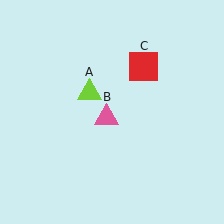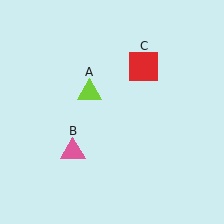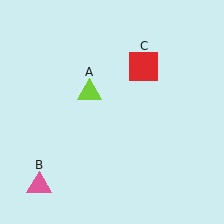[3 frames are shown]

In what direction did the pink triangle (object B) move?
The pink triangle (object B) moved down and to the left.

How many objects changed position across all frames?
1 object changed position: pink triangle (object B).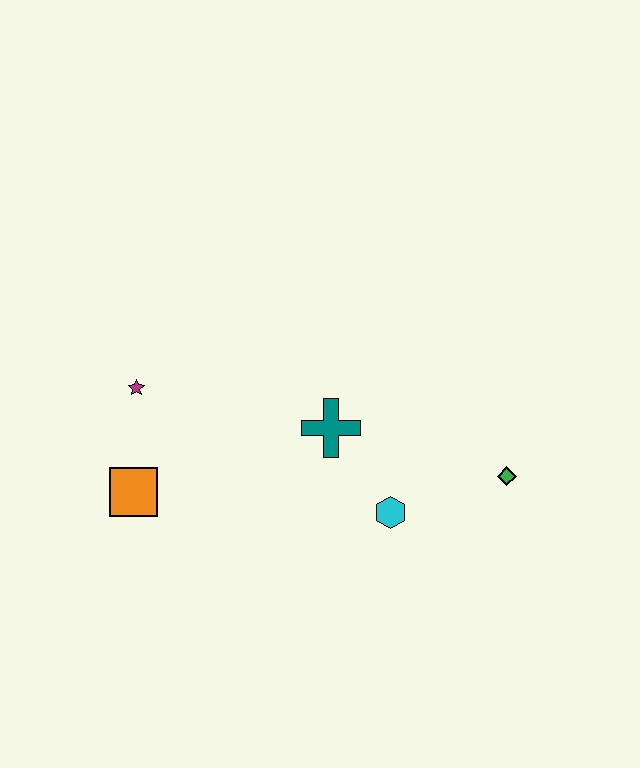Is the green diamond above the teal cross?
No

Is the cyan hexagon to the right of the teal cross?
Yes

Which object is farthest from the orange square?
The green diamond is farthest from the orange square.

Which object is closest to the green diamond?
The cyan hexagon is closest to the green diamond.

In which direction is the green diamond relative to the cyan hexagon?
The green diamond is to the right of the cyan hexagon.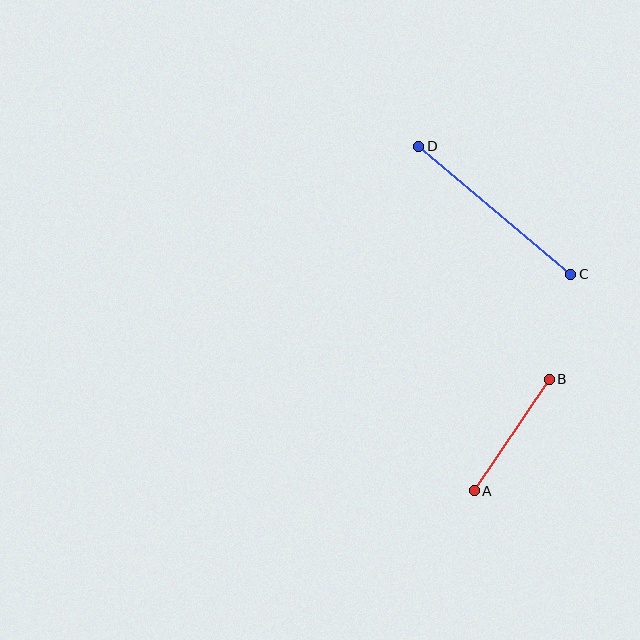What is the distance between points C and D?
The distance is approximately 199 pixels.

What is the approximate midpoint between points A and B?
The midpoint is at approximately (512, 435) pixels.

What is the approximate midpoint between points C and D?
The midpoint is at approximately (495, 210) pixels.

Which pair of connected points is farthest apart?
Points C and D are farthest apart.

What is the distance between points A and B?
The distance is approximately 134 pixels.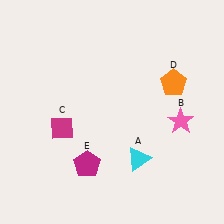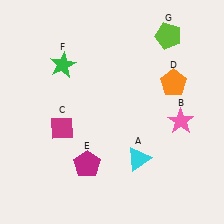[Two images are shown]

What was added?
A green star (F), a lime pentagon (G) were added in Image 2.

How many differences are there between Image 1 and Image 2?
There are 2 differences between the two images.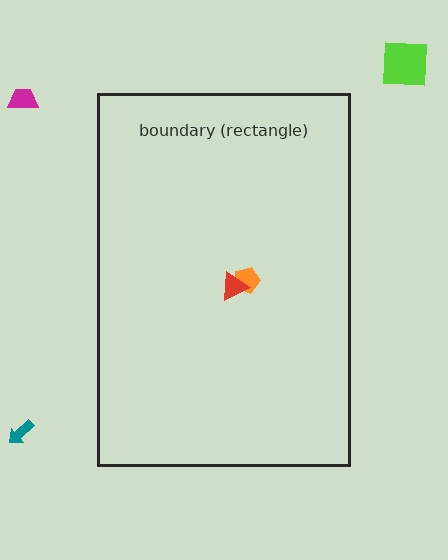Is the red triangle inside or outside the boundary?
Inside.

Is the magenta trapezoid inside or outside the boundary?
Outside.